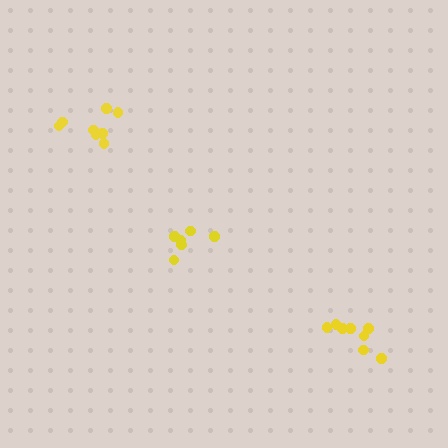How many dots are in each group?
Group 1: 6 dots, Group 2: 8 dots, Group 3: 10 dots (24 total).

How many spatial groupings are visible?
There are 3 spatial groupings.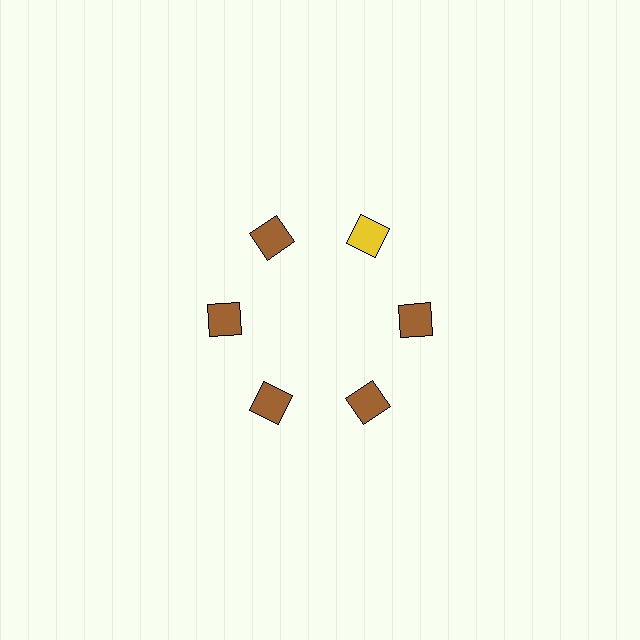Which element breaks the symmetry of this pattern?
The yellow square at roughly the 1 o'clock position breaks the symmetry. All other shapes are brown squares.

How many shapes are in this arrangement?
There are 6 shapes arranged in a ring pattern.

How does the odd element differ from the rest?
It has a different color: yellow instead of brown.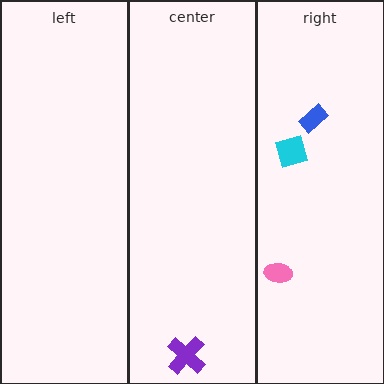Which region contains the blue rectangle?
The right region.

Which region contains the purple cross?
The center region.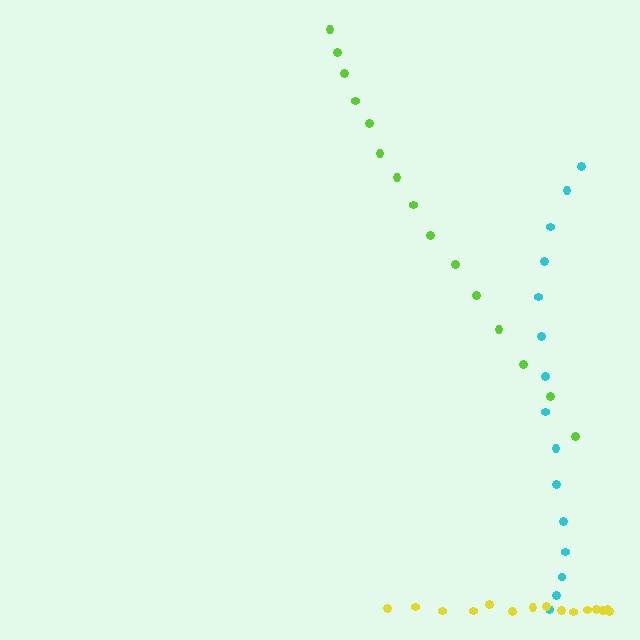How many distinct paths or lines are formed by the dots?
There are 3 distinct paths.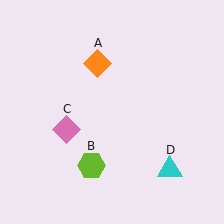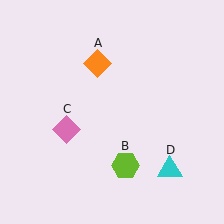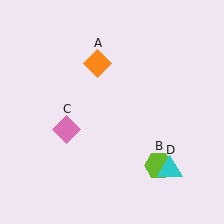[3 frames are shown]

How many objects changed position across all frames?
1 object changed position: lime hexagon (object B).